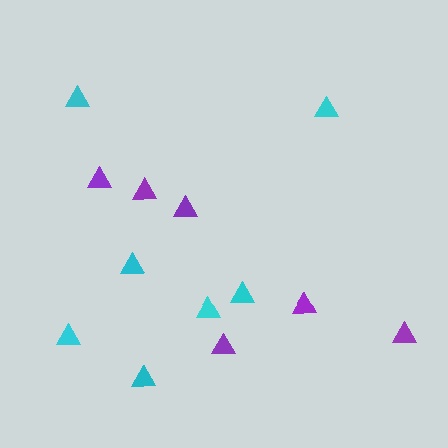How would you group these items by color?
There are 2 groups: one group of cyan triangles (7) and one group of purple triangles (6).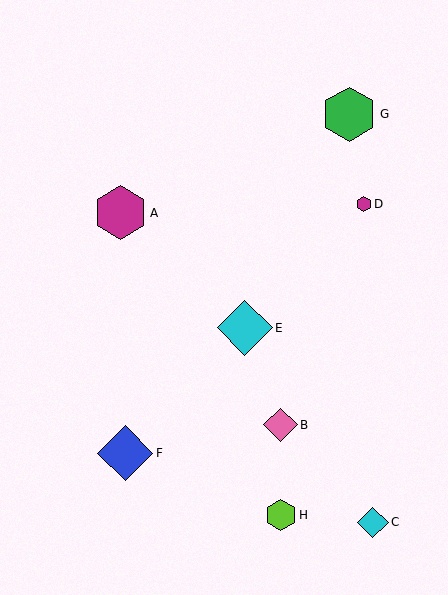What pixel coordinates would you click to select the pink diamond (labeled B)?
Click at (281, 425) to select the pink diamond B.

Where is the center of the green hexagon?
The center of the green hexagon is at (349, 114).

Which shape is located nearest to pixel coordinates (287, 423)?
The pink diamond (labeled B) at (281, 425) is nearest to that location.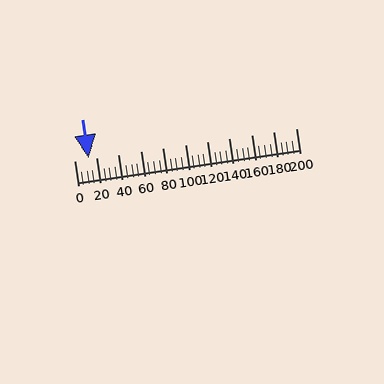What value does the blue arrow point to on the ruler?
The blue arrow points to approximately 13.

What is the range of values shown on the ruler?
The ruler shows values from 0 to 200.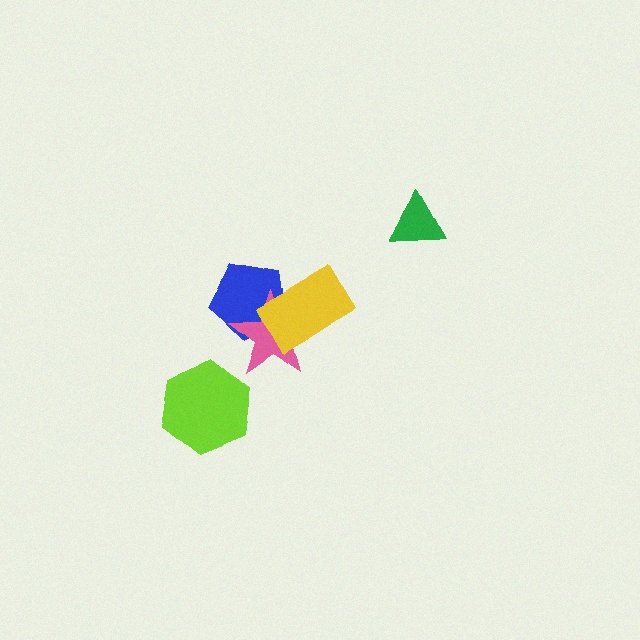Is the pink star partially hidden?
Yes, it is partially covered by another shape.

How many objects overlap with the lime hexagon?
0 objects overlap with the lime hexagon.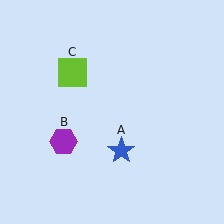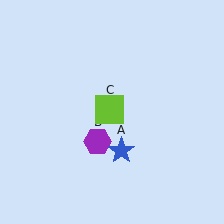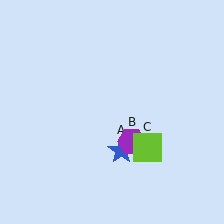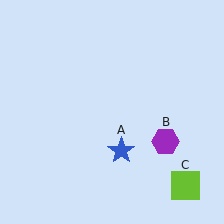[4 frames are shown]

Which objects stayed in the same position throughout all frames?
Blue star (object A) remained stationary.